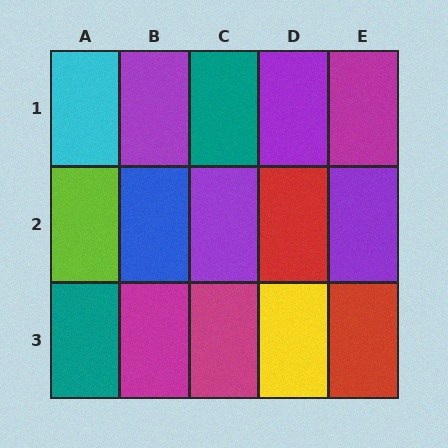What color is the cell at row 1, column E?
Magenta.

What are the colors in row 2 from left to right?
Lime, blue, purple, red, purple.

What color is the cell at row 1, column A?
Cyan.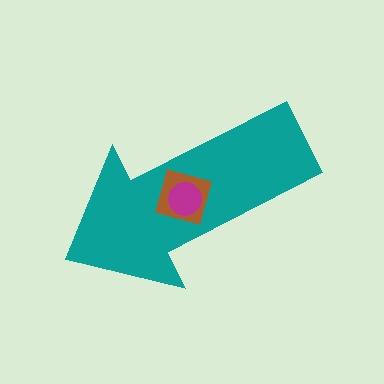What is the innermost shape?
The magenta circle.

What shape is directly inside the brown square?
The magenta circle.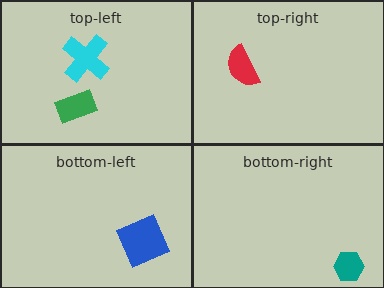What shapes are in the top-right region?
The red semicircle.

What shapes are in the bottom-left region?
The blue square.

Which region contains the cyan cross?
The top-left region.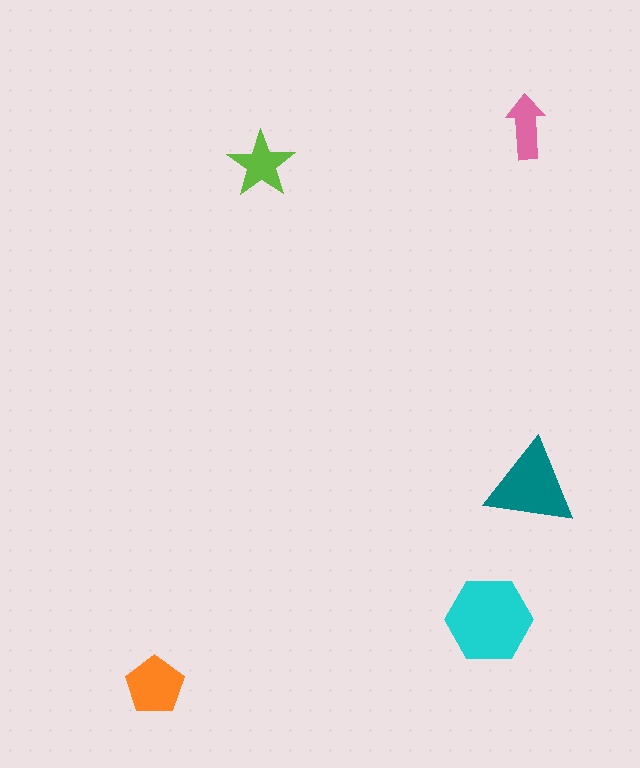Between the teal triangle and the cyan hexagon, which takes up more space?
The cyan hexagon.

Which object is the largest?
The cyan hexagon.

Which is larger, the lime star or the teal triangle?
The teal triangle.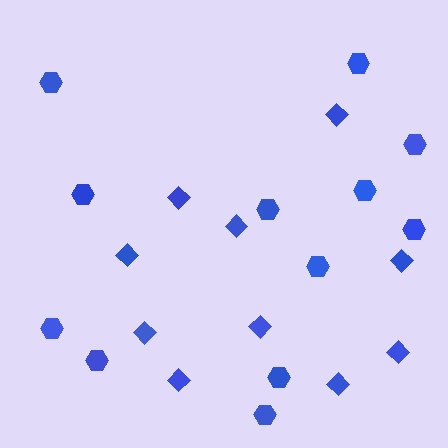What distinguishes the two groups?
There are 2 groups: one group of hexagons (12) and one group of diamonds (10).